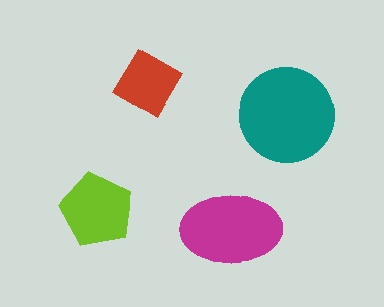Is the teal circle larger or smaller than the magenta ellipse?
Larger.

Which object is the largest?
The teal circle.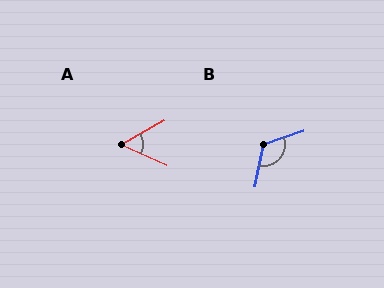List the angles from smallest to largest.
A (54°), B (120°).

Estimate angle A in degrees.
Approximately 54 degrees.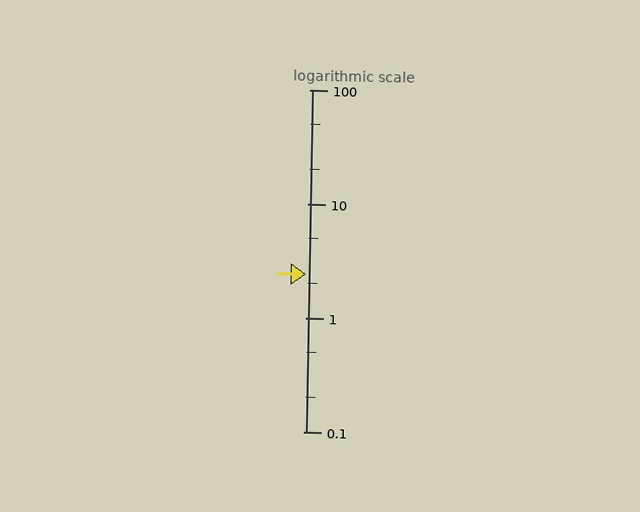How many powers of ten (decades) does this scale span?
The scale spans 3 decades, from 0.1 to 100.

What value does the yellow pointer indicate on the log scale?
The pointer indicates approximately 2.4.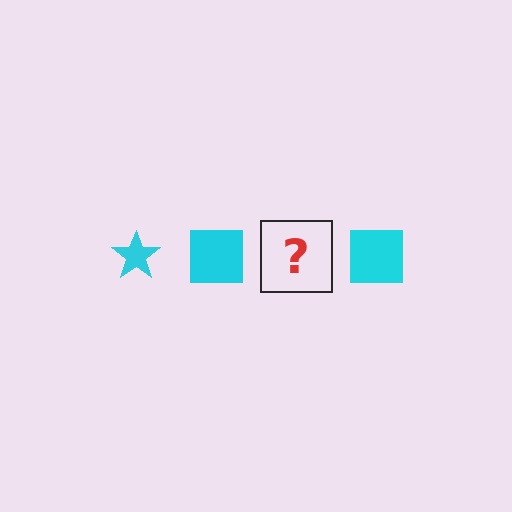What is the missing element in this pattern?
The missing element is a cyan star.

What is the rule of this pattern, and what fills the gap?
The rule is that the pattern cycles through star, square shapes in cyan. The gap should be filled with a cyan star.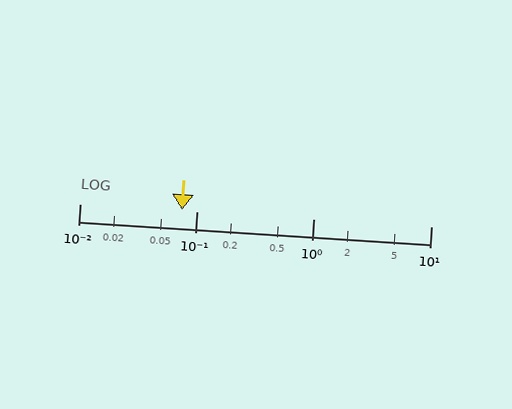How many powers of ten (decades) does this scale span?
The scale spans 3 decades, from 0.01 to 10.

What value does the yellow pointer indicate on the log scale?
The pointer indicates approximately 0.075.